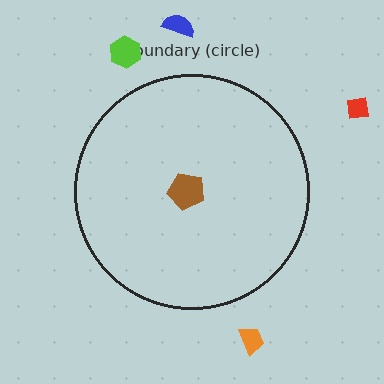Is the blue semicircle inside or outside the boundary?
Outside.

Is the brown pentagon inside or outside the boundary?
Inside.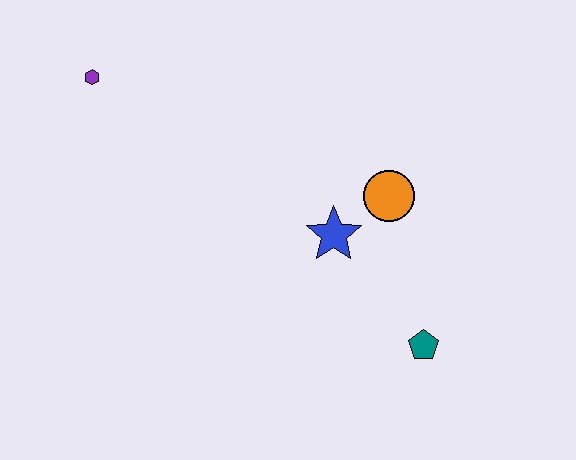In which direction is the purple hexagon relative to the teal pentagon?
The purple hexagon is to the left of the teal pentagon.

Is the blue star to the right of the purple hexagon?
Yes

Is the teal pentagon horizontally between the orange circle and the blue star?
No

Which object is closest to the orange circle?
The blue star is closest to the orange circle.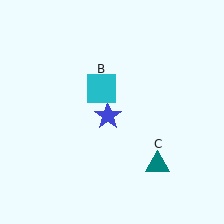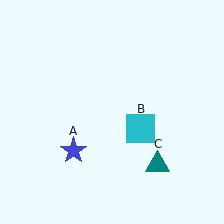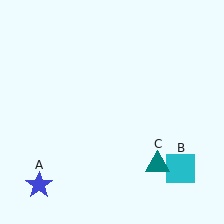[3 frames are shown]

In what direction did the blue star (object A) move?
The blue star (object A) moved down and to the left.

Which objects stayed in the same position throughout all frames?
Teal triangle (object C) remained stationary.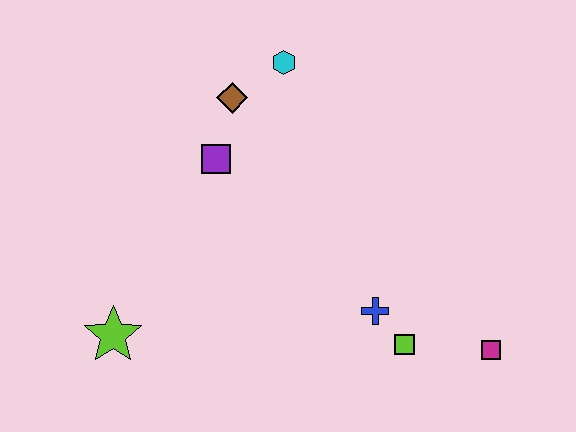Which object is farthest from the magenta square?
The lime star is farthest from the magenta square.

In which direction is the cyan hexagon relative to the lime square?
The cyan hexagon is above the lime square.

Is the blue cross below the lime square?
No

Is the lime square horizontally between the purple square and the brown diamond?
No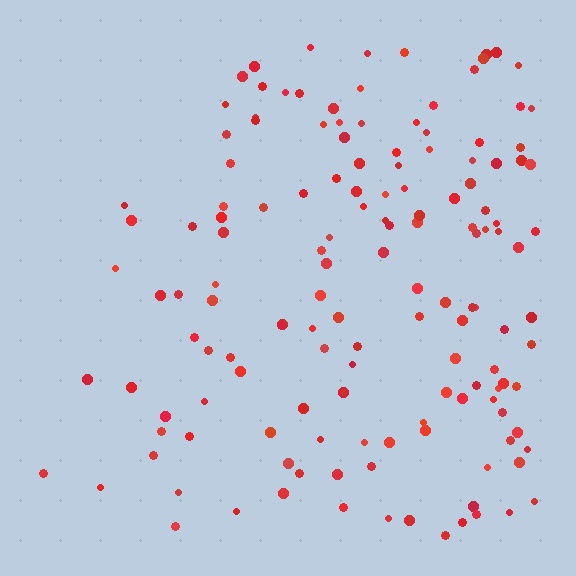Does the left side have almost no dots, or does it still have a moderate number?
Still a moderate number, just noticeably fewer than the right.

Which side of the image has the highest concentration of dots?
The right.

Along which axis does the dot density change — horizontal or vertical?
Horizontal.